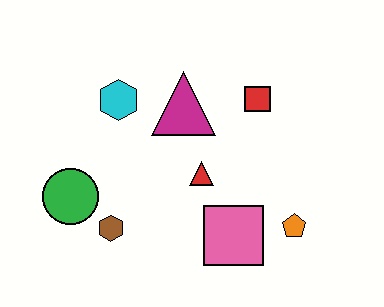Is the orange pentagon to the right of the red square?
Yes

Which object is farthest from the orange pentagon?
The green circle is farthest from the orange pentagon.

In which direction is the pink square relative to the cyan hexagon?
The pink square is below the cyan hexagon.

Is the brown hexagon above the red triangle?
No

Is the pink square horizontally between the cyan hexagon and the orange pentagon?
Yes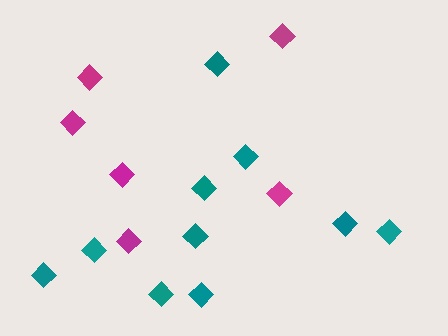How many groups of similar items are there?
There are 2 groups: one group of magenta diamonds (6) and one group of teal diamonds (10).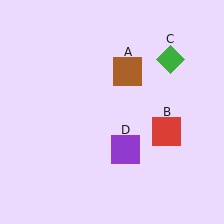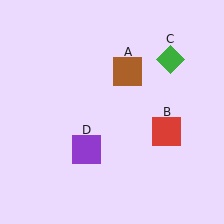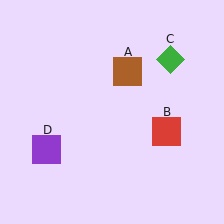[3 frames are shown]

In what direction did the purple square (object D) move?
The purple square (object D) moved left.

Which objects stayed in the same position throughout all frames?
Brown square (object A) and red square (object B) and green diamond (object C) remained stationary.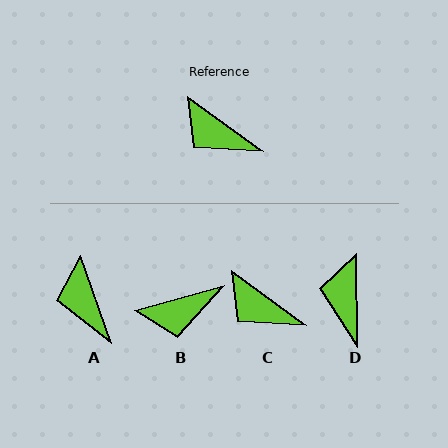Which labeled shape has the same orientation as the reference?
C.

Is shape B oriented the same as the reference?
No, it is off by about 52 degrees.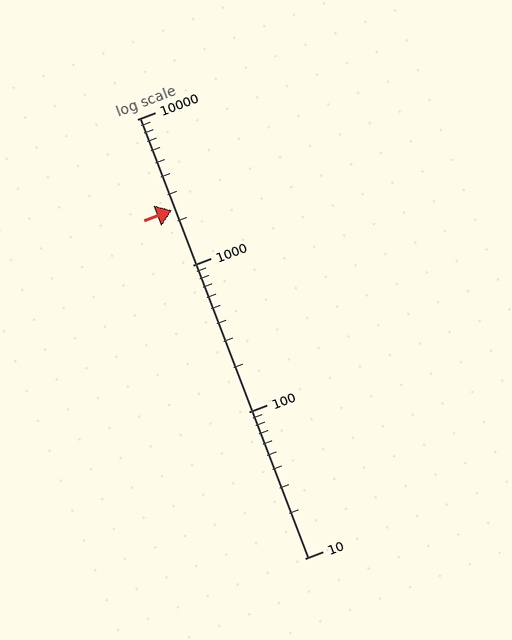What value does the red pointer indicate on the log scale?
The pointer indicates approximately 2400.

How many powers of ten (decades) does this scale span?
The scale spans 3 decades, from 10 to 10000.